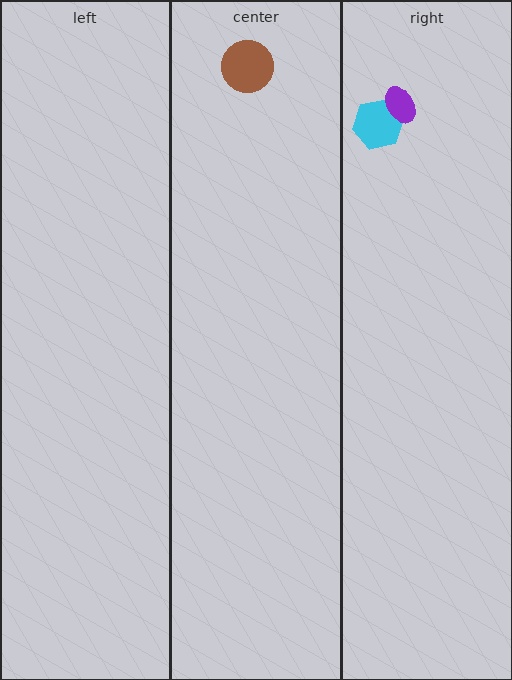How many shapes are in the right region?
2.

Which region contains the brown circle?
The center region.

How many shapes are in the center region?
1.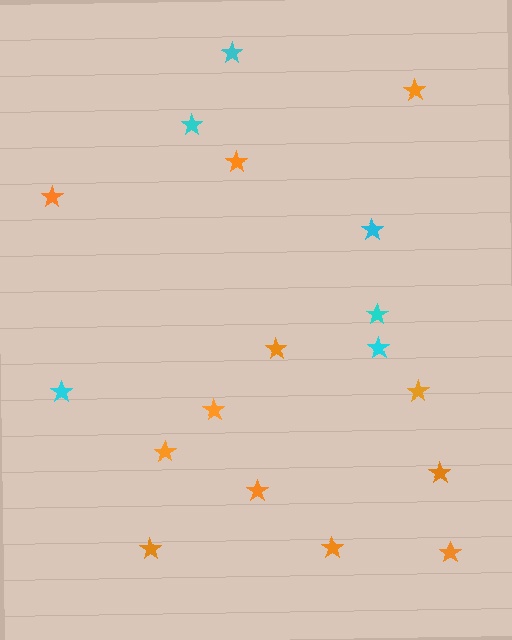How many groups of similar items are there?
There are 2 groups: one group of cyan stars (6) and one group of orange stars (12).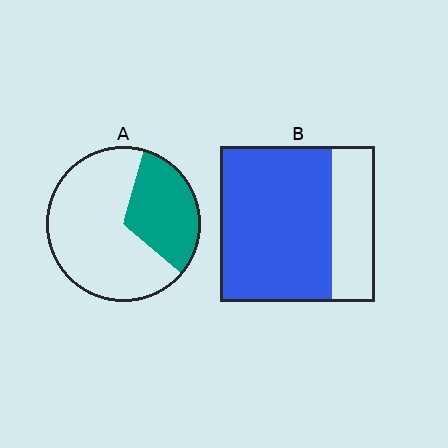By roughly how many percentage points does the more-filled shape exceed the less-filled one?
By roughly 40 percentage points (B over A).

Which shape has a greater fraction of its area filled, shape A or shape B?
Shape B.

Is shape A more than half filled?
No.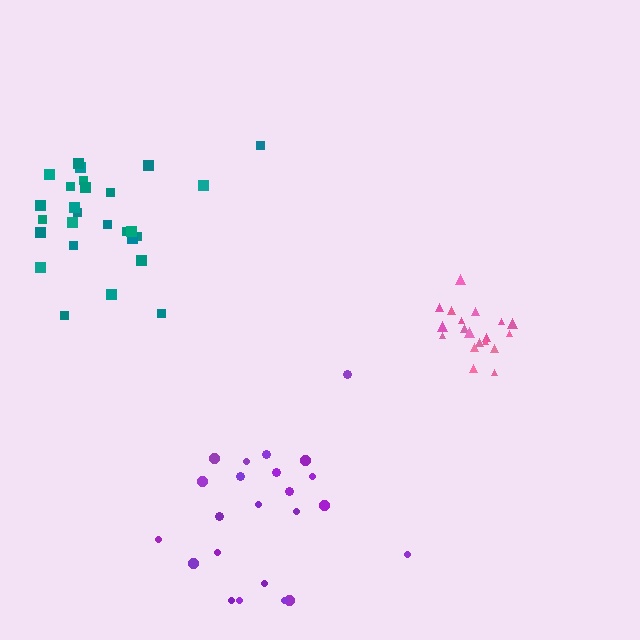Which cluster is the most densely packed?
Pink.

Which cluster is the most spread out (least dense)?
Purple.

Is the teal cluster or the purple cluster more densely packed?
Teal.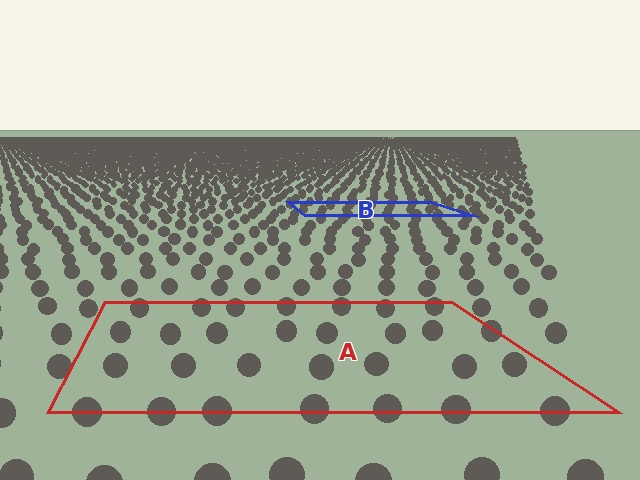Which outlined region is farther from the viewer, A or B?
Region B is farther from the viewer — the texture elements inside it appear smaller and more densely packed.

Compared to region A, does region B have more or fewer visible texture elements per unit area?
Region B has more texture elements per unit area — they are packed more densely because it is farther away.